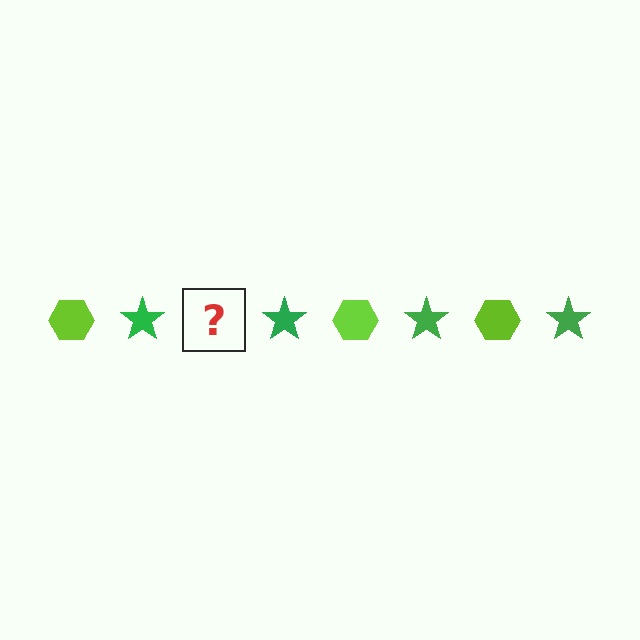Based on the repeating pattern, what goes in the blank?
The blank should be a lime hexagon.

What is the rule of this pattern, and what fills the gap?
The rule is that the pattern alternates between lime hexagon and green star. The gap should be filled with a lime hexagon.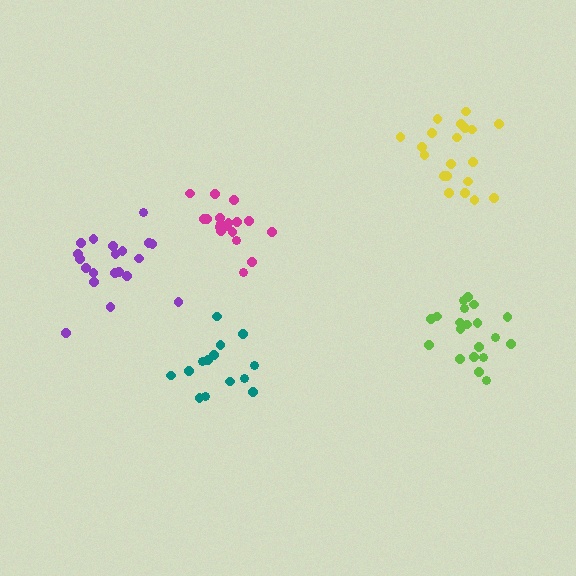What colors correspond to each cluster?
The clusters are colored: magenta, yellow, lime, teal, purple.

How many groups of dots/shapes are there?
There are 5 groups.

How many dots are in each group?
Group 1: 18 dots, Group 2: 20 dots, Group 3: 20 dots, Group 4: 14 dots, Group 5: 20 dots (92 total).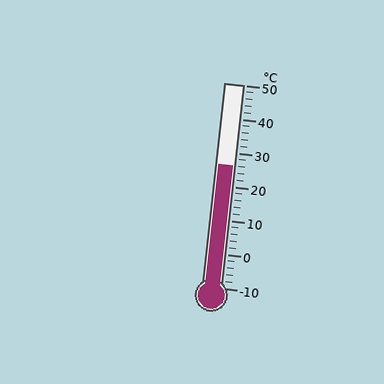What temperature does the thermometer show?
The thermometer shows approximately 26°C.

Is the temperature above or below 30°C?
The temperature is below 30°C.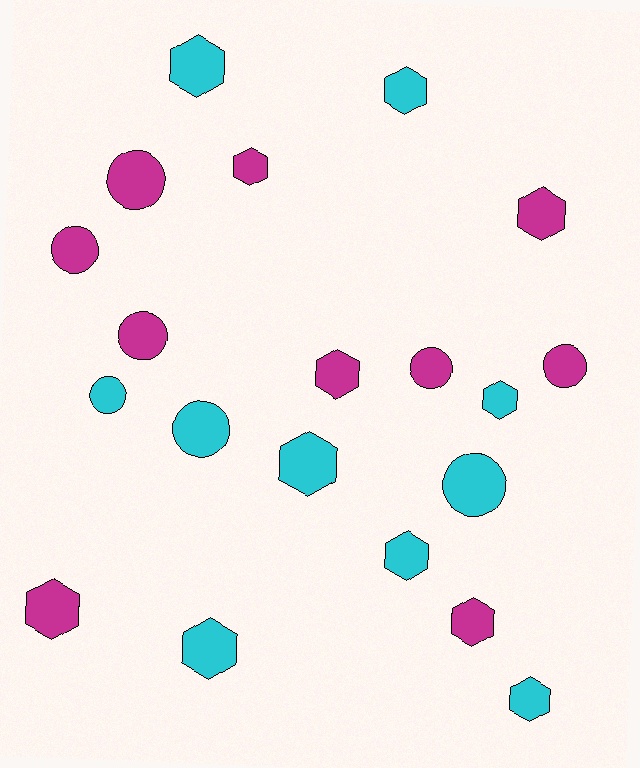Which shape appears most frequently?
Hexagon, with 12 objects.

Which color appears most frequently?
Magenta, with 10 objects.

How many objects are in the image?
There are 20 objects.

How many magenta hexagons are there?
There are 5 magenta hexagons.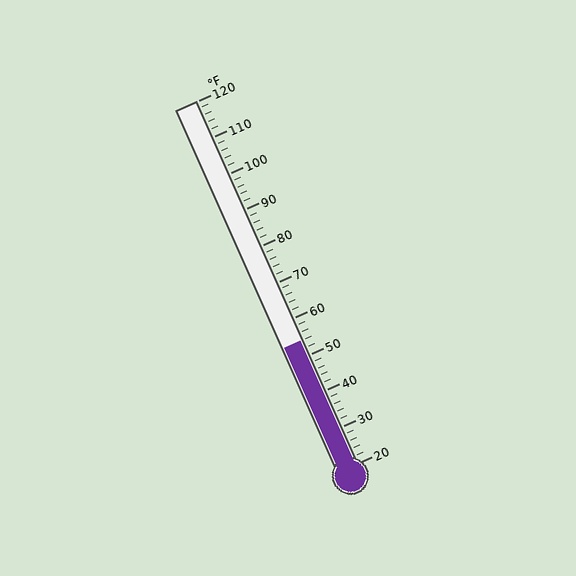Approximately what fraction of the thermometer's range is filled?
The thermometer is filled to approximately 35% of its range.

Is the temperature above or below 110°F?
The temperature is below 110°F.